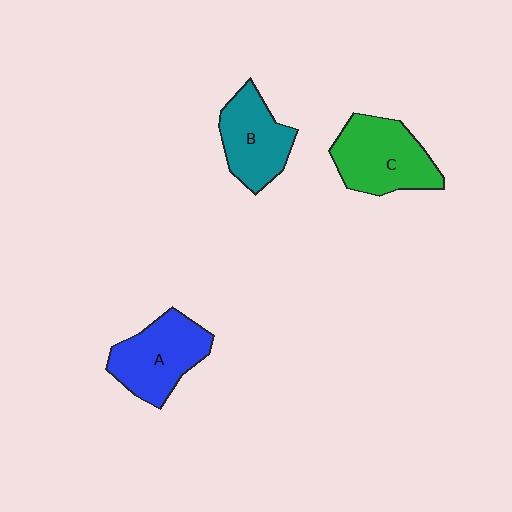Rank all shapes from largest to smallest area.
From largest to smallest: C (green), A (blue), B (teal).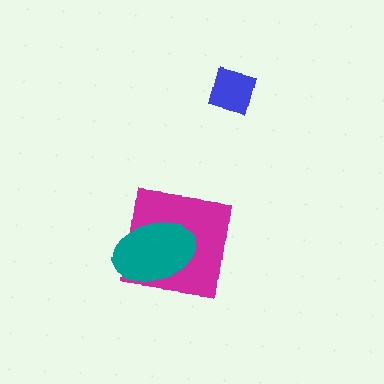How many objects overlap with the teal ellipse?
1 object overlaps with the teal ellipse.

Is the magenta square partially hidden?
Yes, it is partially covered by another shape.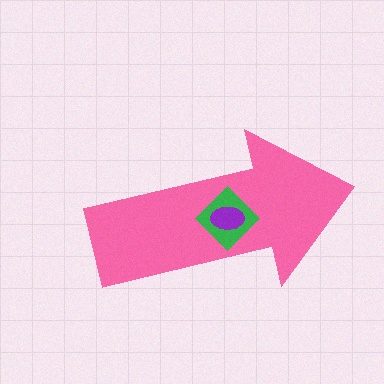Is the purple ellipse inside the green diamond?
Yes.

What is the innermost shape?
The purple ellipse.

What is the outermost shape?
The pink arrow.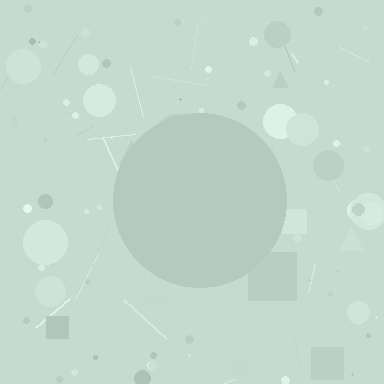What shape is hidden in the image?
A circle is hidden in the image.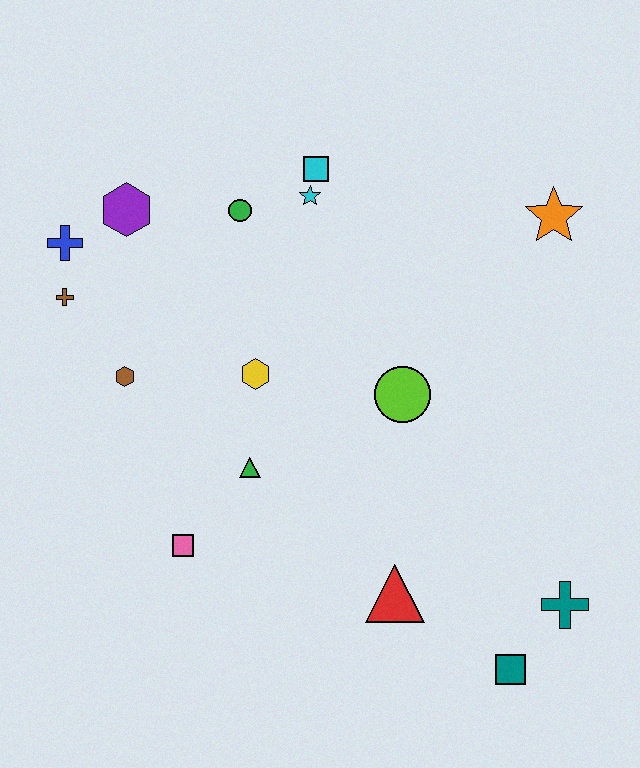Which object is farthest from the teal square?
The blue cross is farthest from the teal square.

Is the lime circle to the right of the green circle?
Yes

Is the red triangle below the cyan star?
Yes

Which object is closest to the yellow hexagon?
The green triangle is closest to the yellow hexagon.